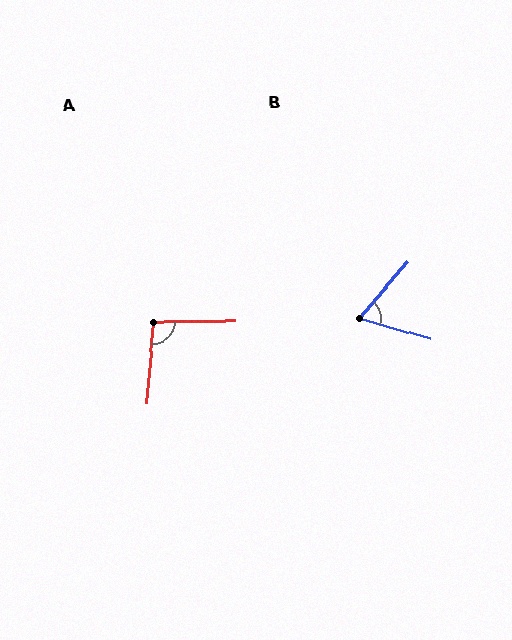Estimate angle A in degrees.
Approximately 95 degrees.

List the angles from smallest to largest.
B (65°), A (95°).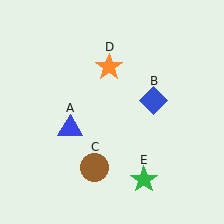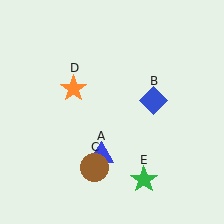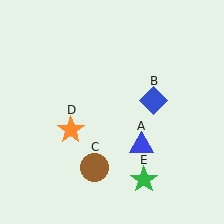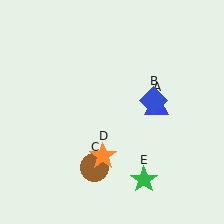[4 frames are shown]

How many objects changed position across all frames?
2 objects changed position: blue triangle (object A), orange star (object D).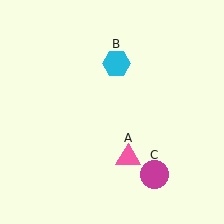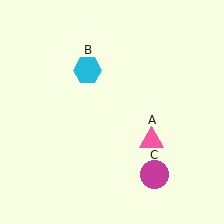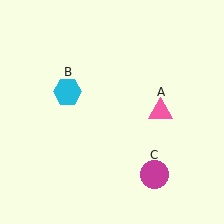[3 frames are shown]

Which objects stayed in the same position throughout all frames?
Magenta circle (object C) remained stationary.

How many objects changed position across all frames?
2 objects changed position: pink triangle (object A), cyan hexagon (object B).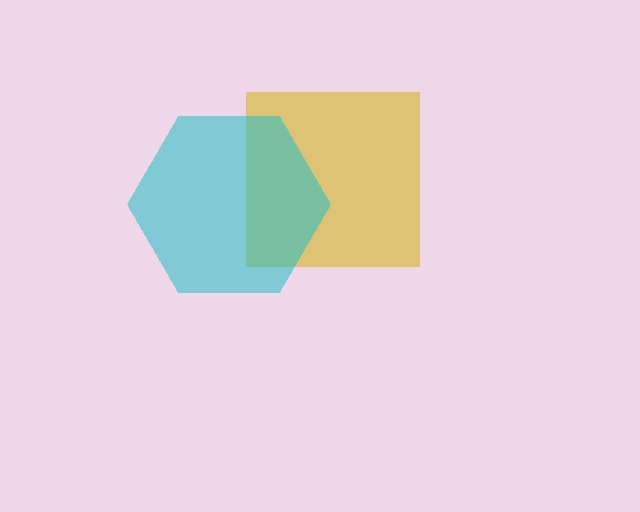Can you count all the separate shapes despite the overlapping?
Yes, there are 2 separate shapes.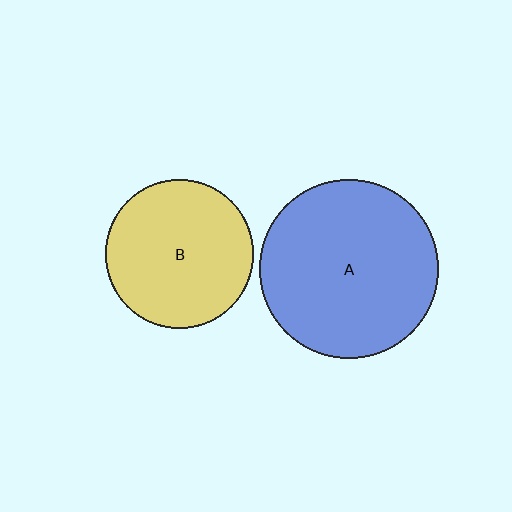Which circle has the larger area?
Circle A (blue).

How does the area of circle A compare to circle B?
Approximately 1.5 times.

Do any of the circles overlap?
No, none of the circles overlap.